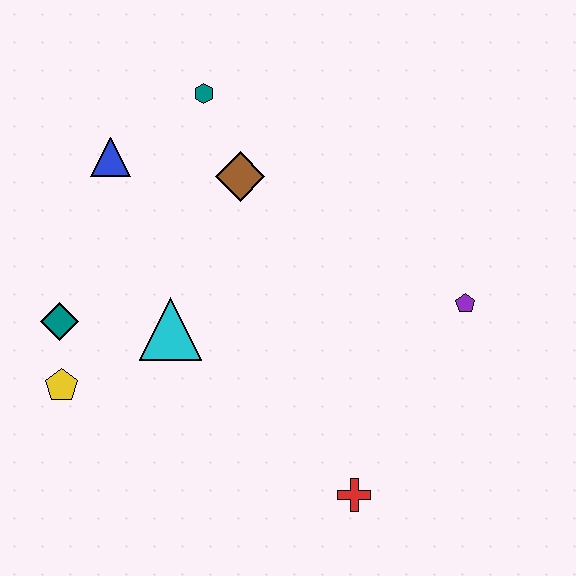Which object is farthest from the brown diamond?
The red cross is farthest from the brown diamond.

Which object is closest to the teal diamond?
The yellow pentagon is closest to the teal diamond.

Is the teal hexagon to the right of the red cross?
No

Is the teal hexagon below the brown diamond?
No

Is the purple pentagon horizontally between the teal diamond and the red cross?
No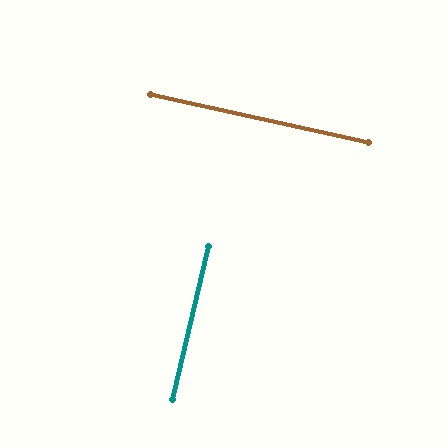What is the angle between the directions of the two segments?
Approximately 89 degrees.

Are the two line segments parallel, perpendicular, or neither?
Perpendicular — they meet at approximately 89°.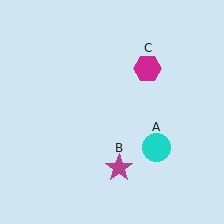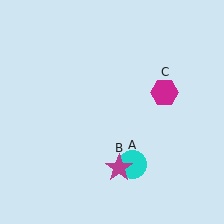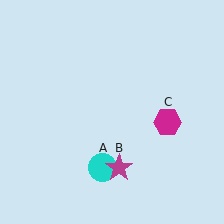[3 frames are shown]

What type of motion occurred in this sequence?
The cyan circle (object A), magenta hexagon (object C) rotated clockwise around the center of the scene.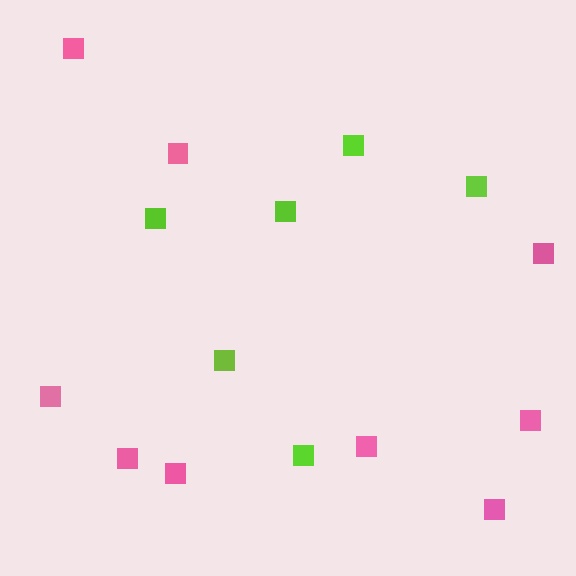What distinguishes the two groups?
There are 2 groups: one group of lime squares (6) and one group of pink squares (9).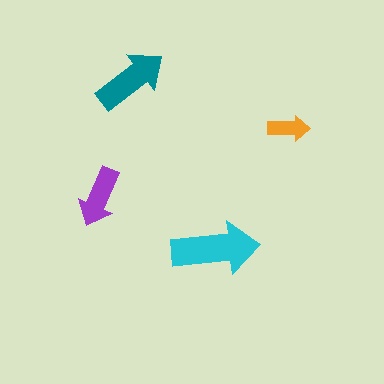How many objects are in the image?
There are 4 objects in the image.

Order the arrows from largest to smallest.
the cyan one, the teal one, the purple one, the orange one.